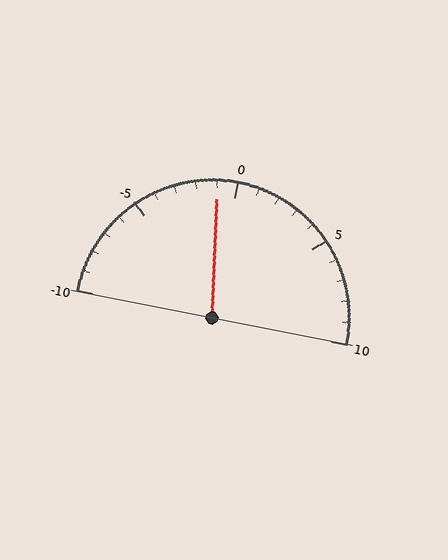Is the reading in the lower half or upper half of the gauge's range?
The reading is in the lower half of the range (-10 to 10).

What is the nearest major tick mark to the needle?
The nearest major tick mark is 0.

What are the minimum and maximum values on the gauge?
The gauge ranges from -10 to 10.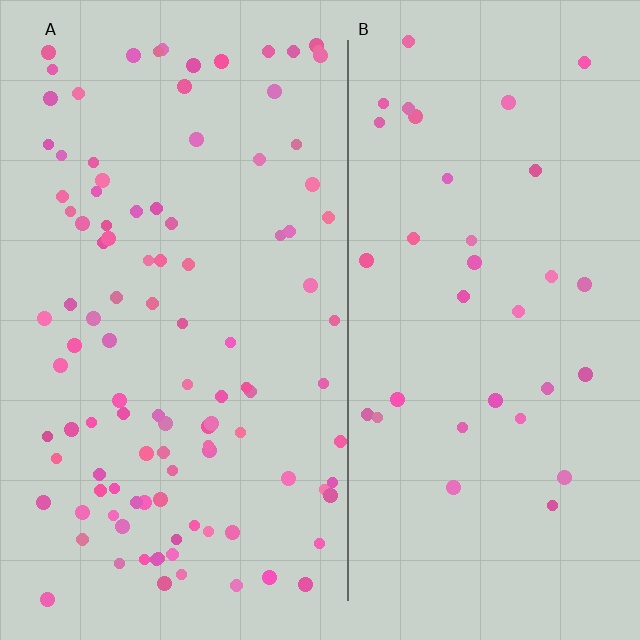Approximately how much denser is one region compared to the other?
Approximately 3.1× — region A over region B.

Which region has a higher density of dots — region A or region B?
A (the left).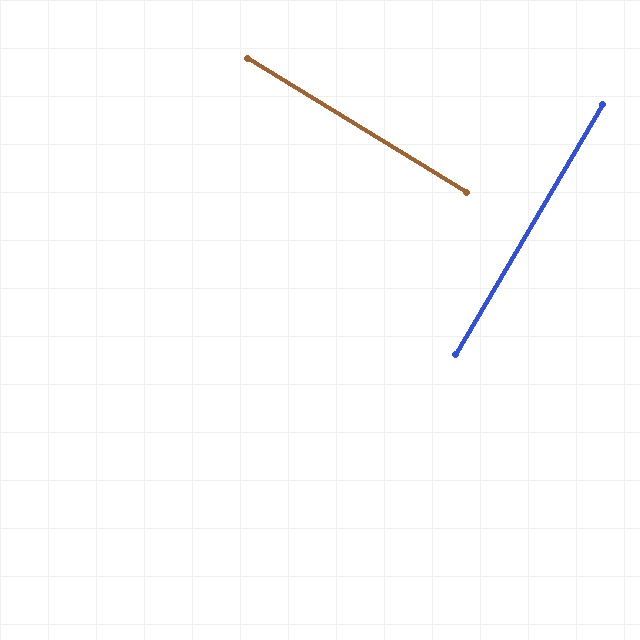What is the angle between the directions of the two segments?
Approximately 89 degrees.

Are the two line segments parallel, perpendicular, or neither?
Perpendicular — they meet at approximately 89°.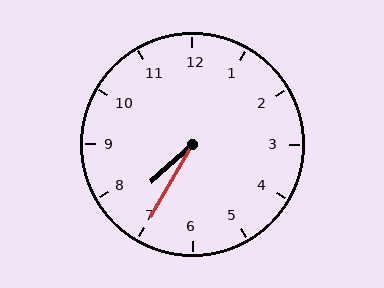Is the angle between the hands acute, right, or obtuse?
It is acute.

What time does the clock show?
7:35.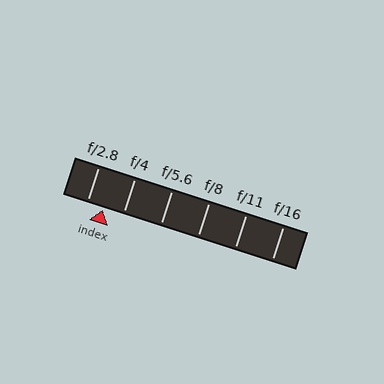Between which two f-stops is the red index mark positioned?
The index mark is between f/2.8 and f/4.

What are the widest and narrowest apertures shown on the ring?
The widest aperture shown is f/2.8 and the narrowest is f/16.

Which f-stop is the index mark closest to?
The index mark is closest to f/2.8.